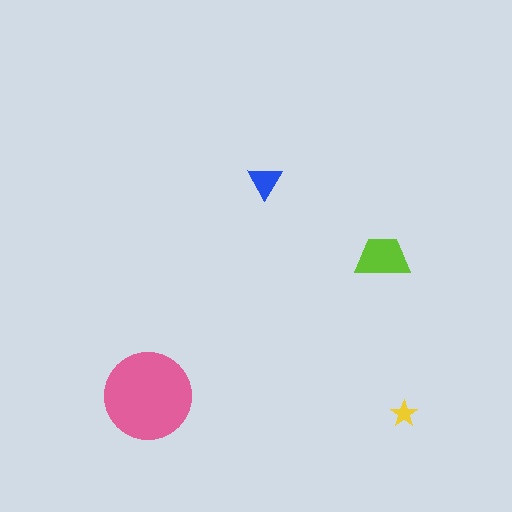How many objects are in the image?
There are 4 objects in the image.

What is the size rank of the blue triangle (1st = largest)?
3rd.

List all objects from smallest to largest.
The yellow star, the blue triangle, the lime trapezoid, the pink circle.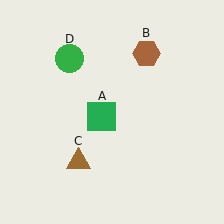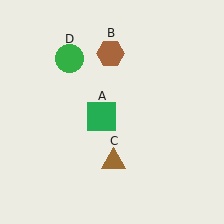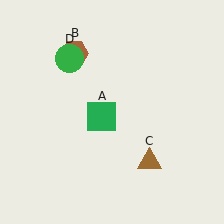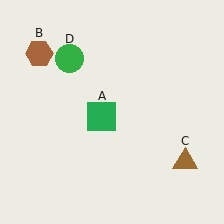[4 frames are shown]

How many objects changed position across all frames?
2 objects changed position: brown hexagon (object B), brown triangle (object C).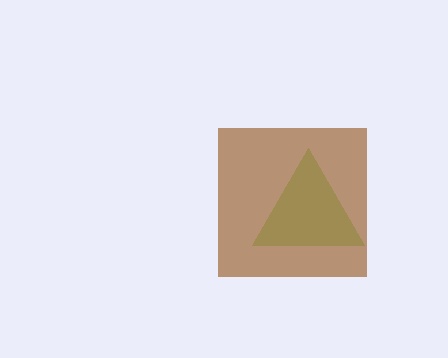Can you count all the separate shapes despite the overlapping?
Yes, there are 2 separate shapes.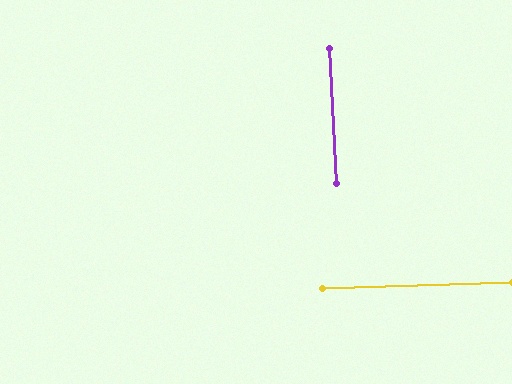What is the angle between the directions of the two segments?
Approximately 88 degrees.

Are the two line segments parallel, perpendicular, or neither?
Perpendicular — they meet at approximately 88°.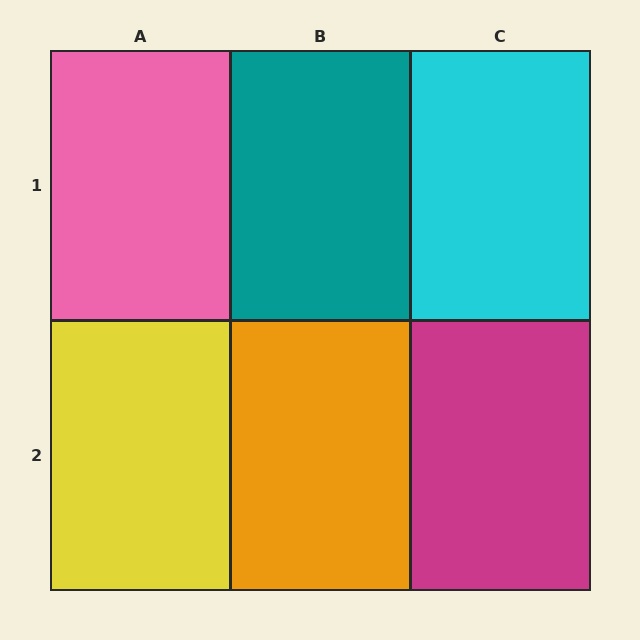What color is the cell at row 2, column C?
Magenta.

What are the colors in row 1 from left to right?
Pink, teal, cyan.